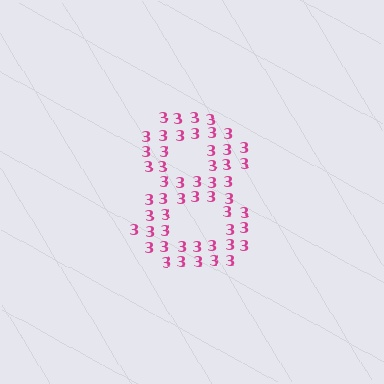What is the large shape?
The large shape is the digit 8.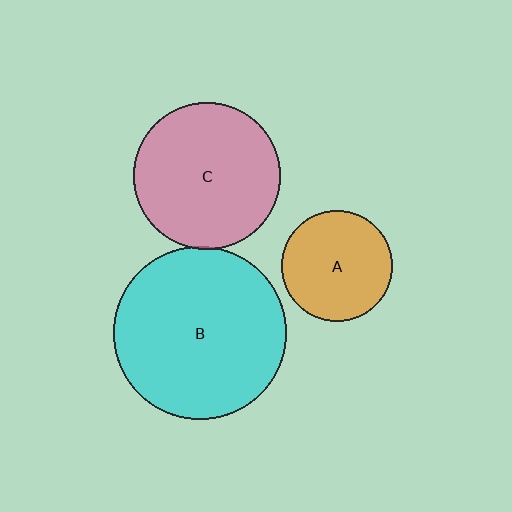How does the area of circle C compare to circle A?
Approximately 1.8 times.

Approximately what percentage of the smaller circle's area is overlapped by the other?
Approximately 5%.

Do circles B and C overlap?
Yes.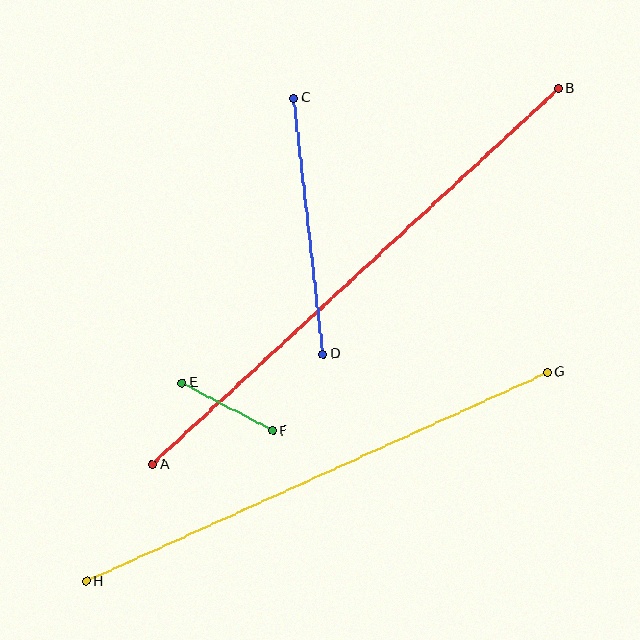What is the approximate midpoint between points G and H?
The midpoint is at approximately (317, 477) pixels.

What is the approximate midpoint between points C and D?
The midpoint is at approximately (309, 226) pixels.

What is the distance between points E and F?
The distance is approximately 102 pixels.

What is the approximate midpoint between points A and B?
The midpoint is at approximately (355, 277) pixels.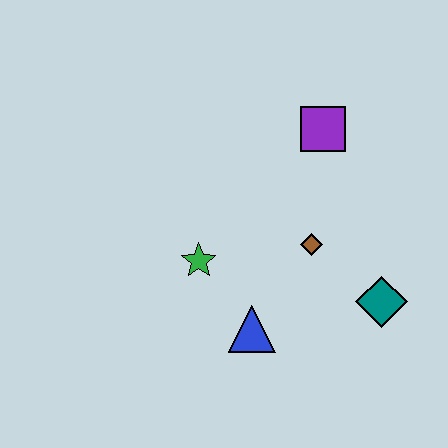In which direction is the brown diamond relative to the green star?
The brown diamond is to the right of the green star.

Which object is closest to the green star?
The blue triangle is closest to the green star.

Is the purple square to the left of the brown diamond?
No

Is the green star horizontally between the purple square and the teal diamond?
No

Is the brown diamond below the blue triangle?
No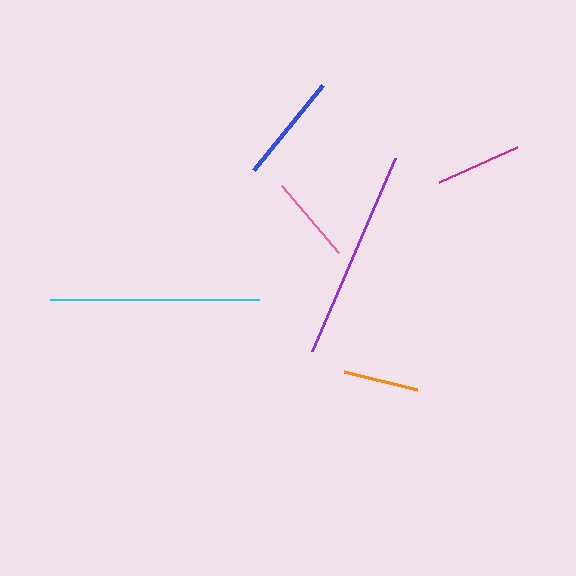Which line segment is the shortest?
The orange line is the shortest at approximately 75 pixels.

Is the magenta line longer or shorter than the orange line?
The magenta line is longer than the orange line.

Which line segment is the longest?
The purple line is the longest at approximately 210 pixels.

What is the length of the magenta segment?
The magenta segment is approximately 85 pixels long.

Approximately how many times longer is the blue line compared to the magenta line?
The blue line is approximately 1.3 times the length of the magenta line.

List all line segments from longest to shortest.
From longest to shortest: purple, cyan, blue, pink, magenta, orange.